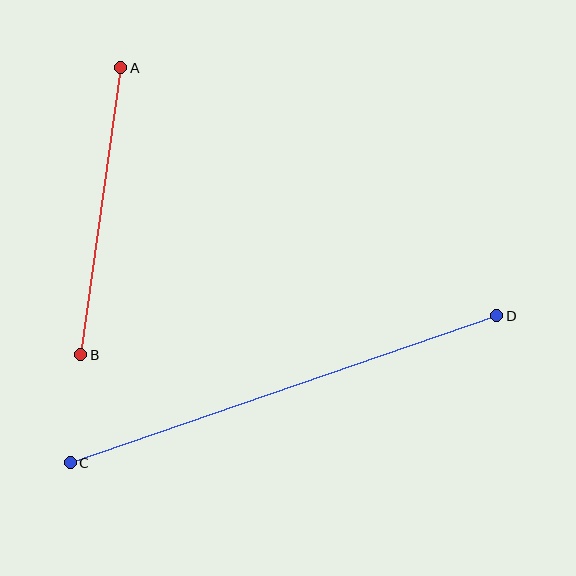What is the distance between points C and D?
The distance is approximately 451 pixels.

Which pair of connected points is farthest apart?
Points C and D are farthest apart.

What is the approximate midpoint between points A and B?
The midpoint is at approximately (101, 211) pixels.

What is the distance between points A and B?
The distance is approximately 290 pixels.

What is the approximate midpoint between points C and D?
The midpoint is at approximately (283, 389) pixels.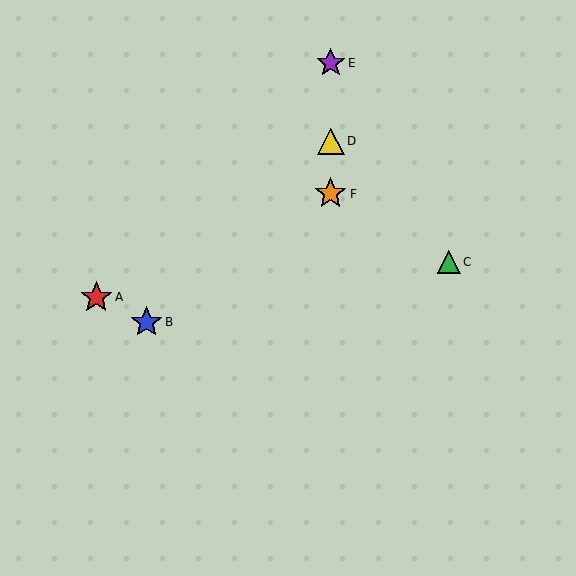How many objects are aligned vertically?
3 objects (D, E, F) are aligned vertically.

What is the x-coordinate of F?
Object F is at x≈331.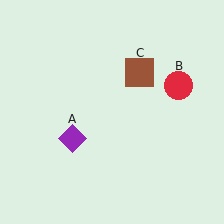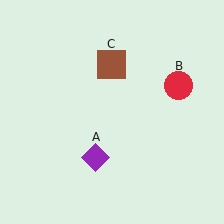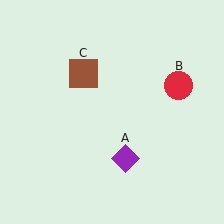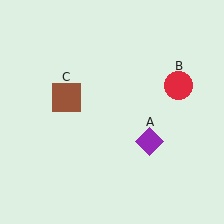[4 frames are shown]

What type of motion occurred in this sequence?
The purple diamond (object A), brown square (object C) rotated counterclockwise around the center of the scene.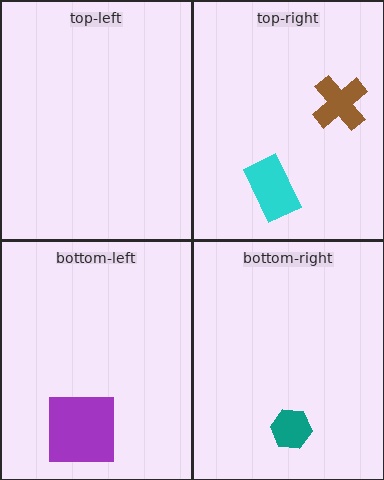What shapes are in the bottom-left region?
The purple square.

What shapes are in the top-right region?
The brown cross, the cyan rectangle.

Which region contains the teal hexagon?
The bottom-right region.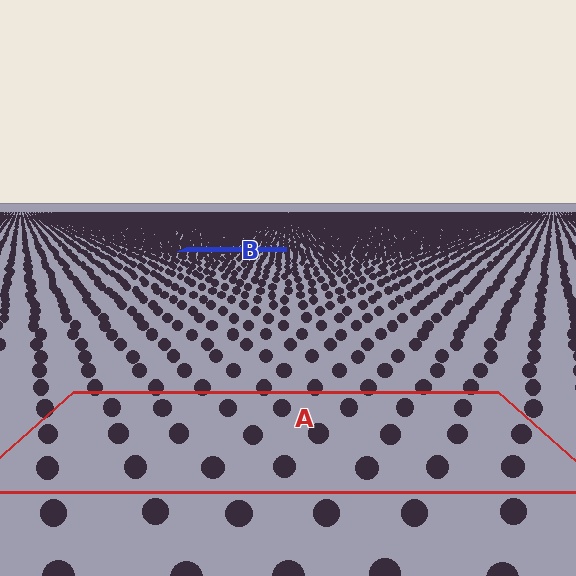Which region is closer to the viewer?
Region A is closer. The texture elements there are larger and more spread out.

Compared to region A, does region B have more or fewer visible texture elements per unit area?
Region B has more texture elements per unit area — they are packed more densely because it is farther away.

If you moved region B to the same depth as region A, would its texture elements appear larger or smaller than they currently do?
They would appear larger. At a closer depth, the same texture elements are projected at a bigger on-screen size.